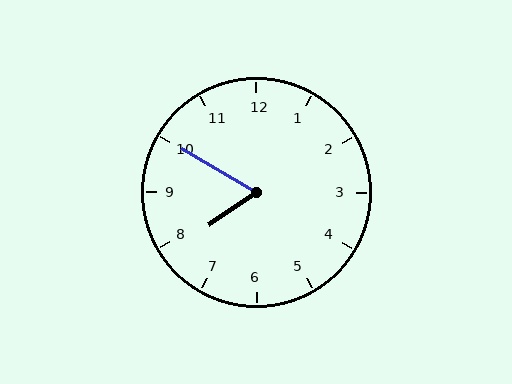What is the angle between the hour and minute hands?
Approximately 65 degrees.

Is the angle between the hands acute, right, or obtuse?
It is acute.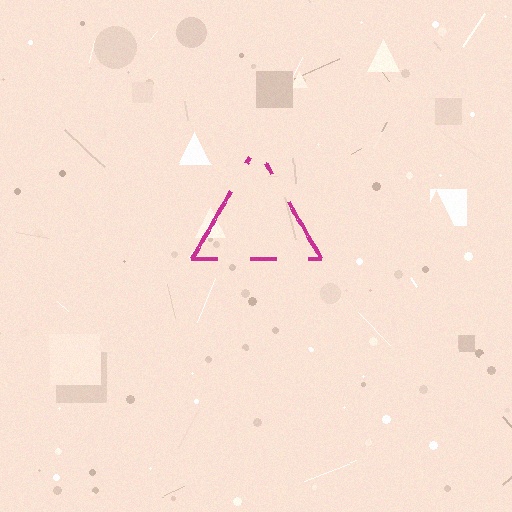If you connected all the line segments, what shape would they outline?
They would outline a triangle.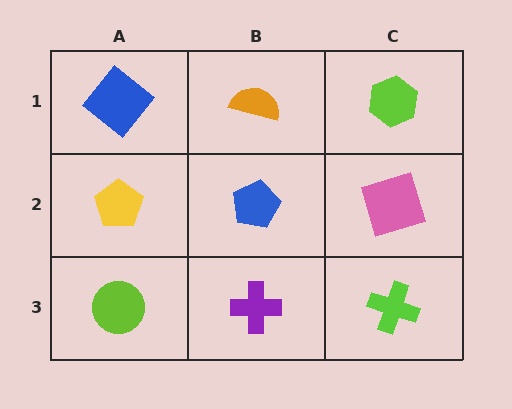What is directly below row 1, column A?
A yellow pentagon.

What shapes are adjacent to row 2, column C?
A lime hexagon (row 1, column C), a lime cross (row 3, column C), a blue pentagon (row 2, column B).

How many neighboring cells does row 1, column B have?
3.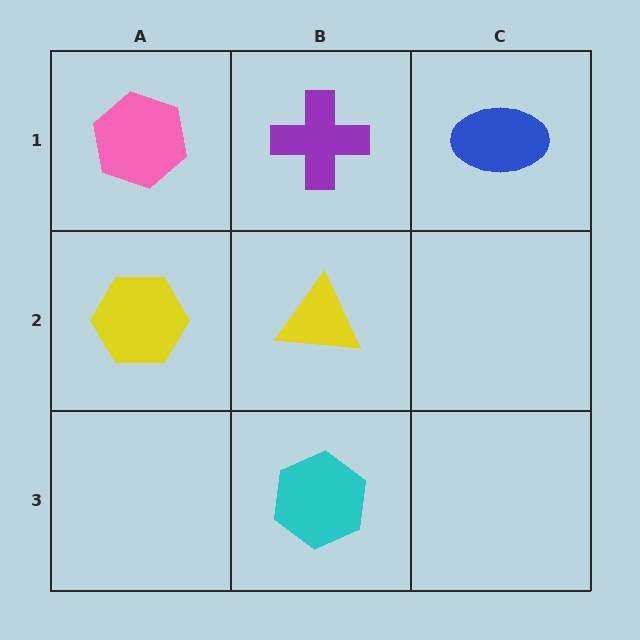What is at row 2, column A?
A yellow hexagon.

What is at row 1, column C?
A blue ellipse.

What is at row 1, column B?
A purple cross.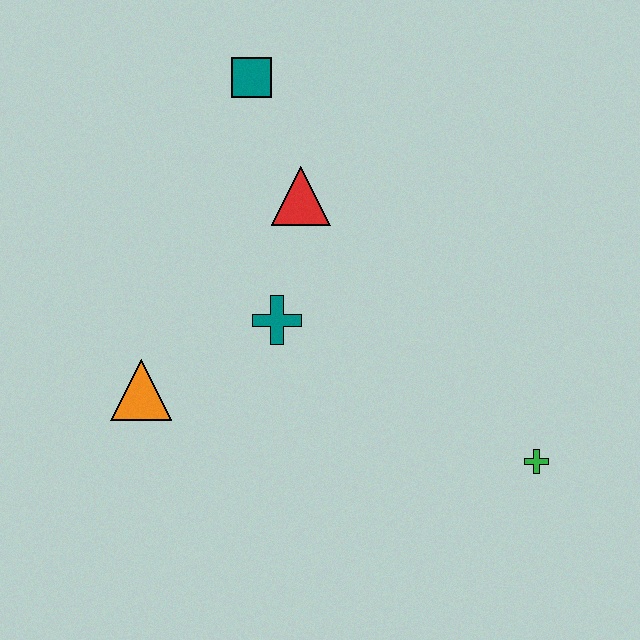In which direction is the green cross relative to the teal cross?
The green cross is to the right of the teal cross.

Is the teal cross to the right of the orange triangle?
Yes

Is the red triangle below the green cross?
No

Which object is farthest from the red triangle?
The green cross is farthest from the red triangle.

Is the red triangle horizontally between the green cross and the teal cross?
Yes